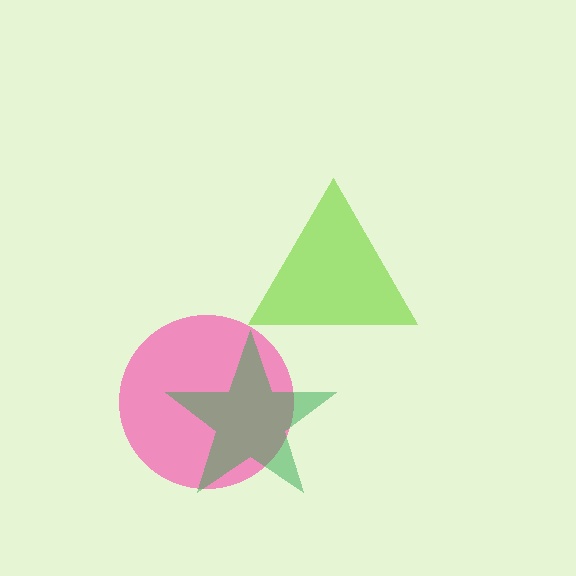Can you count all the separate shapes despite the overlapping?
Yes, there are 3 separate shapes.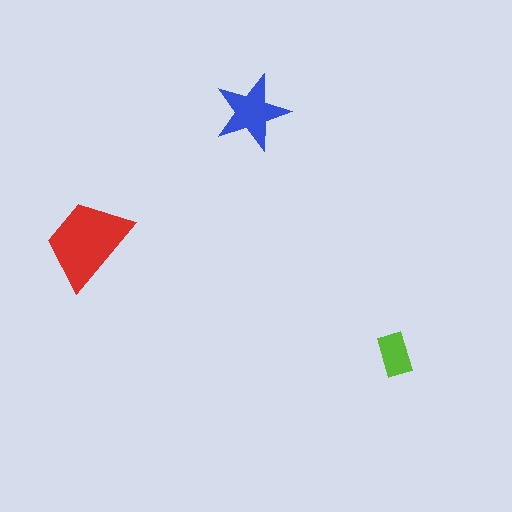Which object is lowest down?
The lime rectangle is bottommost.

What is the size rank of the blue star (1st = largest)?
2nd.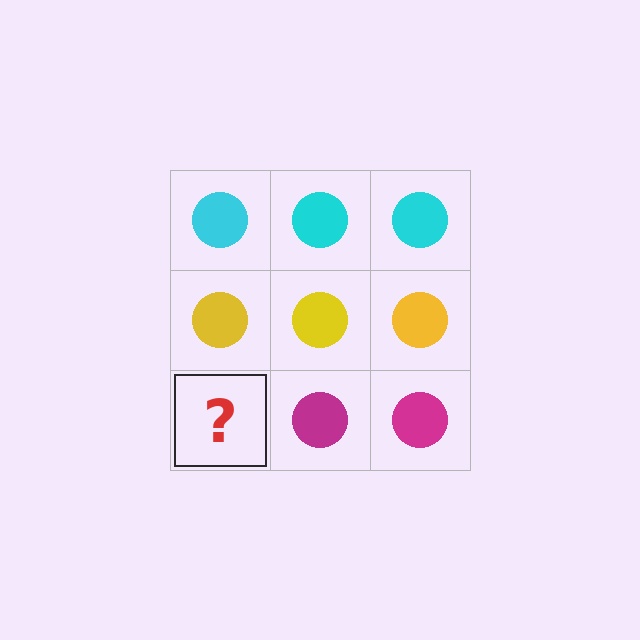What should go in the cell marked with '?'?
The missing cell should contain a magenta circle.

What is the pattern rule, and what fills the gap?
The rule is that each row has a consistent color. The gap should be filled with a magenta circle.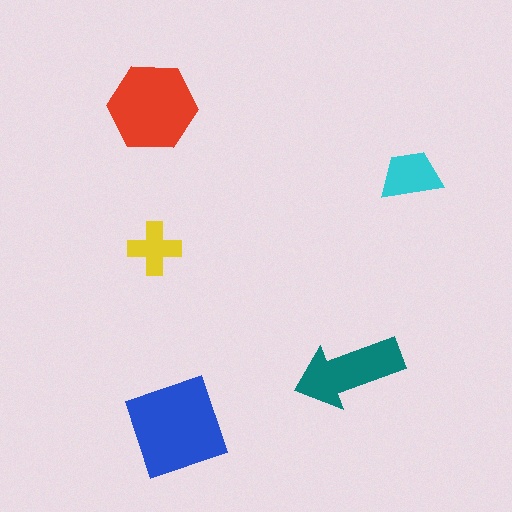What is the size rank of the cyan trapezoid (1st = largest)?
4th.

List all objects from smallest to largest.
The yellow cross, the cyan trapezoid, the teal arrow, the red hexagon, the blue diamond.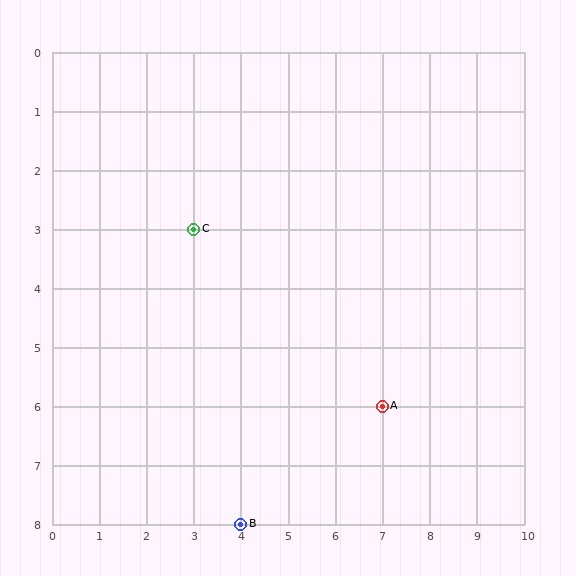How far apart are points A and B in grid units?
Points A and B are 3 columns and 2 rows apart (about 3.6 grid units diagonally).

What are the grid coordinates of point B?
Point B is at grid coordinates (4, 8).